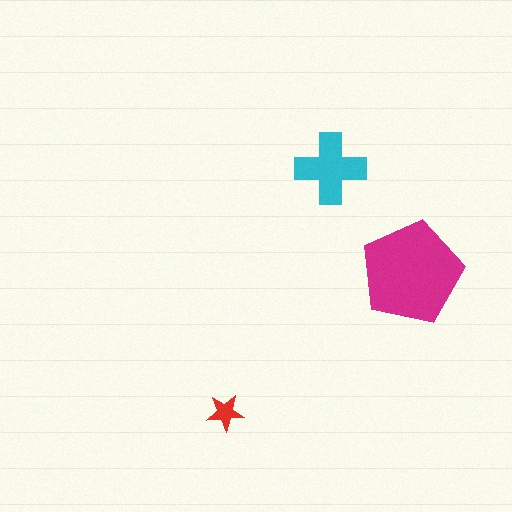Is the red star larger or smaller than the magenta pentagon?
Smaller.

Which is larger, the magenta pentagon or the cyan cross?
The magenta pentagon.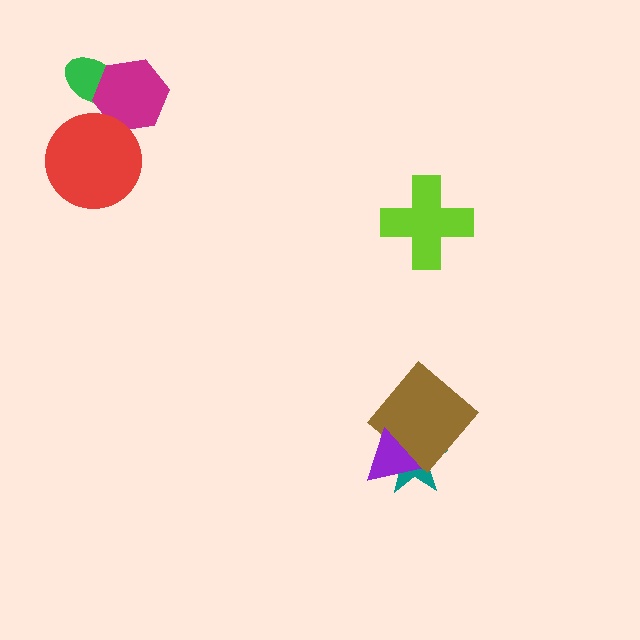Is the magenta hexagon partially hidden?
Yes, it is partially covered by another shape.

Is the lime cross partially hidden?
No, no other shape covers it.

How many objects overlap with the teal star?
2 objects overlap with the teal star.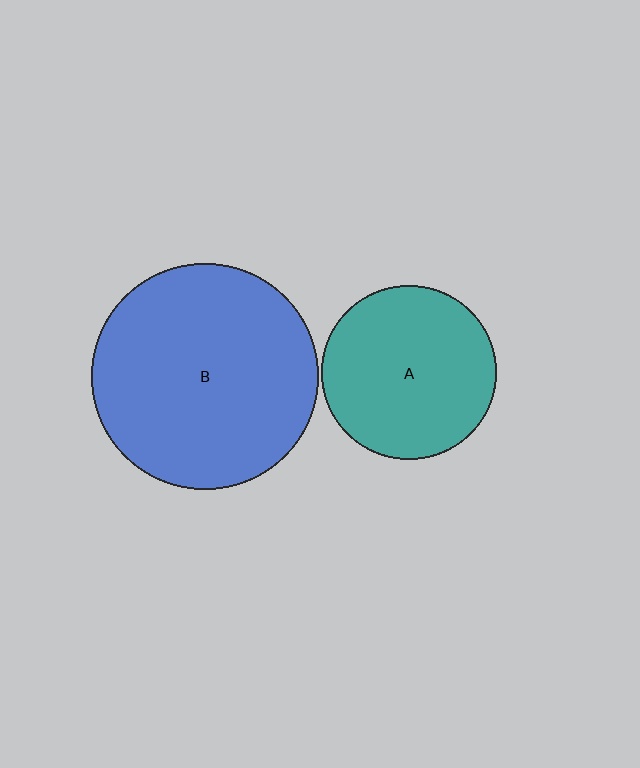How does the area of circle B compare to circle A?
Approximately 1.7 times.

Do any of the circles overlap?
No, none of the circles overlap.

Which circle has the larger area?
Circle B (blue).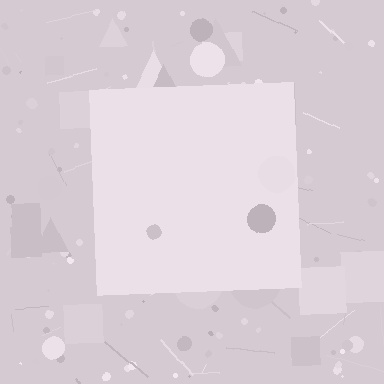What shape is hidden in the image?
A square is hidden in the image.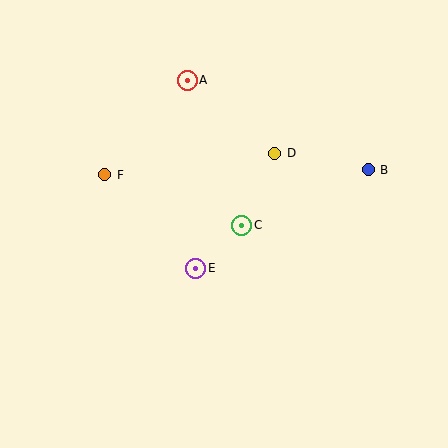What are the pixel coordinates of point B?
Point B is at (368, 170).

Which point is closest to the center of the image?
Point C at (242, 225) is closest to the center.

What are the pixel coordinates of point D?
Point D is at (275, 153).